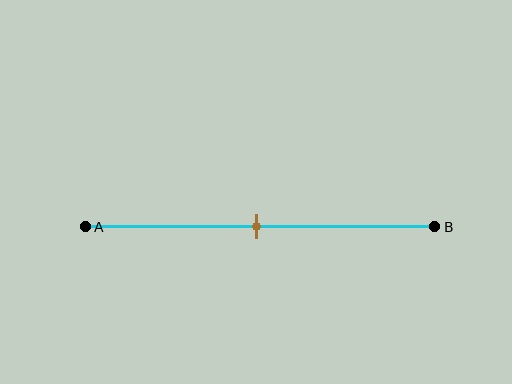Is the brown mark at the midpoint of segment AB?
Yes, the mark is approximately at the midpoint.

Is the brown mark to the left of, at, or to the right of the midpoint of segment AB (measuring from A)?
The brown mark is approximately at the midpoint of segment AB.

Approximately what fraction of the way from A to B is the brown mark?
The brown mark is approximately 50% of the way from A to B.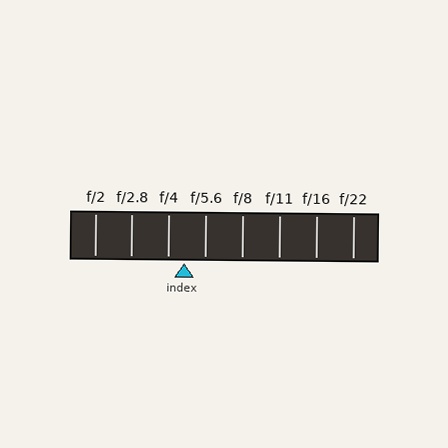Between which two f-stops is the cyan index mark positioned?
The index mark is between f/4 and f/5.6.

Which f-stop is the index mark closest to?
The index mark is closest to f/4.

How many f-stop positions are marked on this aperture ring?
There are 8 f-stop positions marked.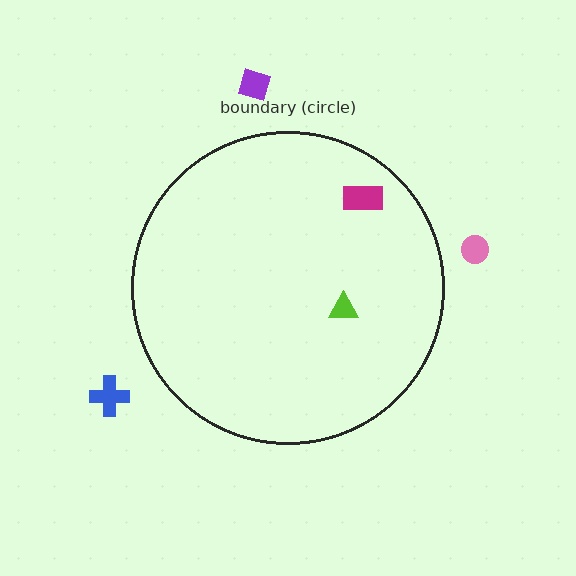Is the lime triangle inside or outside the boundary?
Inside.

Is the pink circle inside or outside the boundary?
Outside.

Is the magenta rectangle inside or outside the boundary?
Inside.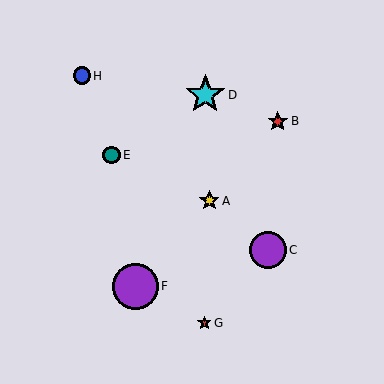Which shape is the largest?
The purple circle (labeled F) is the largest.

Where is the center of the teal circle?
The center of the teal circle is at (112, 155).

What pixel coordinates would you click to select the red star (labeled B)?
Click at (278, 121) to select the red star B.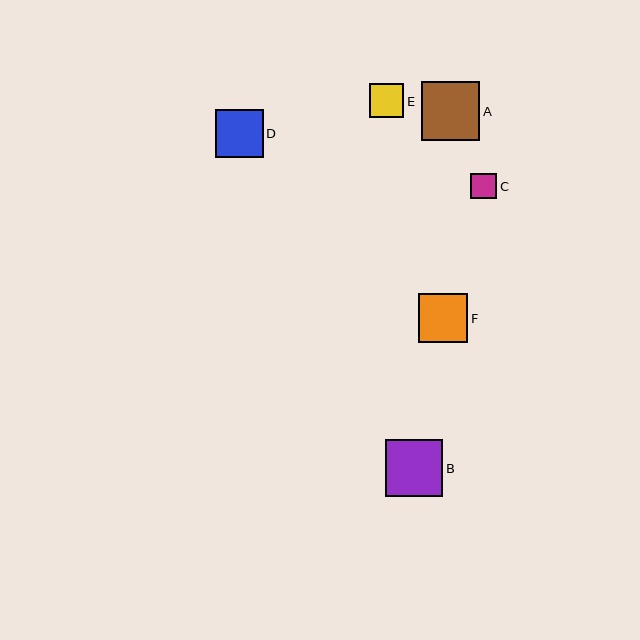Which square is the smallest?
Square C is the smallest with a size of approximately 26 pixels.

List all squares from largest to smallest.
From largest to smallest: A, B, F, D, E, C.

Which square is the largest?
Square A is the largest with a size of approximately 59 pixels.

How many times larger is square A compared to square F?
Square A is approximately 1.2 times the size of square F.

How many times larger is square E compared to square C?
Square E is approximately 1.3 times the size of square C.